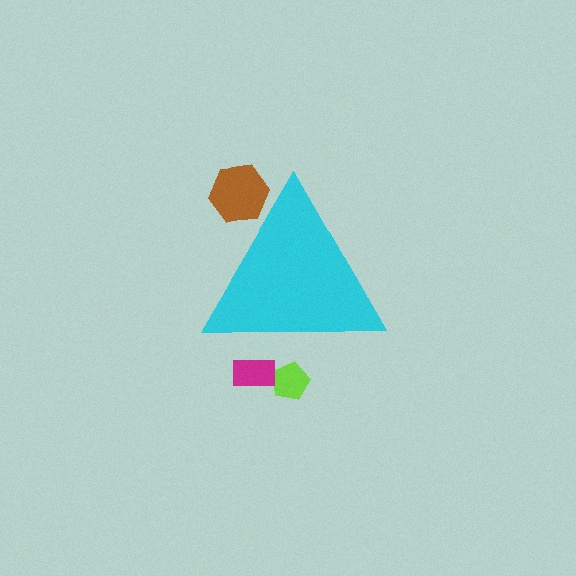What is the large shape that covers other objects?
A cyan triangle.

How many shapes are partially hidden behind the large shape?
3 shapes are partially hidden.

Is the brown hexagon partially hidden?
Yes, the brown hexagon is partially hidden behind the cyan triangle.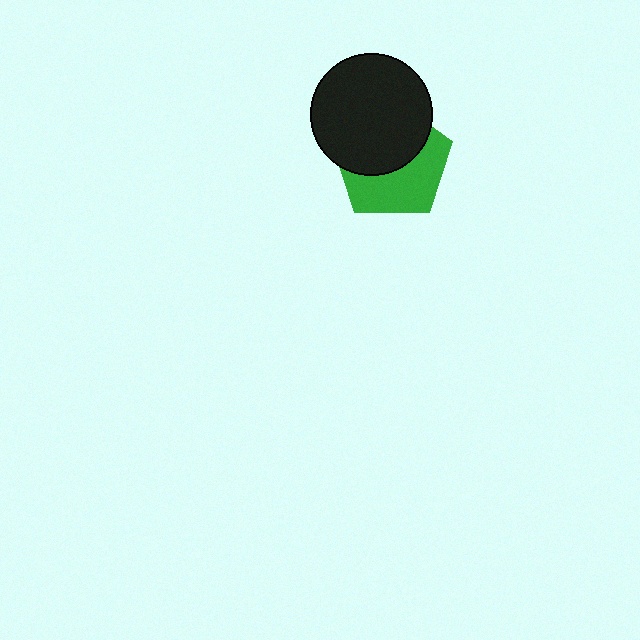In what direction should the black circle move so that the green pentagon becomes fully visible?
The black circle should move up. That is the shortest direction to clear the overlap and leave the green pentagon fully visible.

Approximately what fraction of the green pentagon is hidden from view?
Roughly 51% of the green pentagon is hidden behind the black circle.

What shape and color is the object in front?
The object in front is a black circle.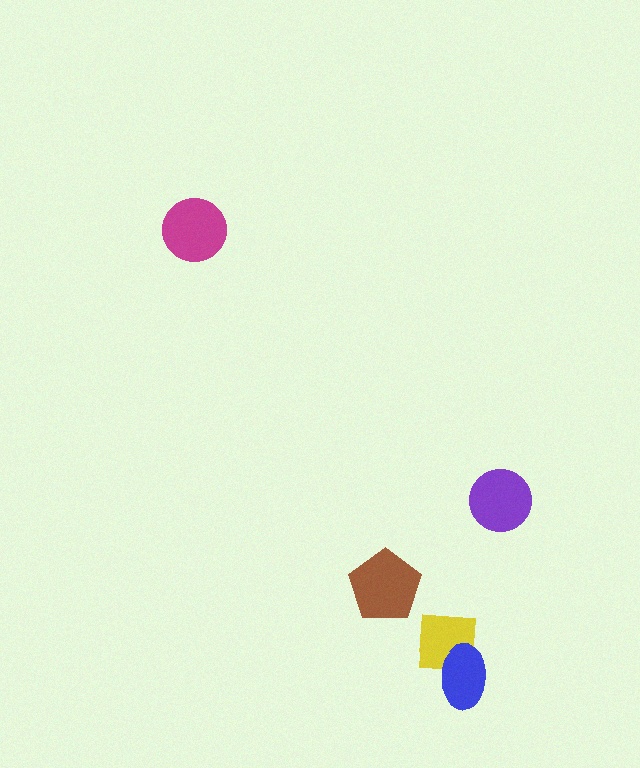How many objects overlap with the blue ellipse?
1 object overlaps with the blue ellipse.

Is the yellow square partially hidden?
Yes, it is partially covered by another shape.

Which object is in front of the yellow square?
The blue ellipse is in front of the yellow square.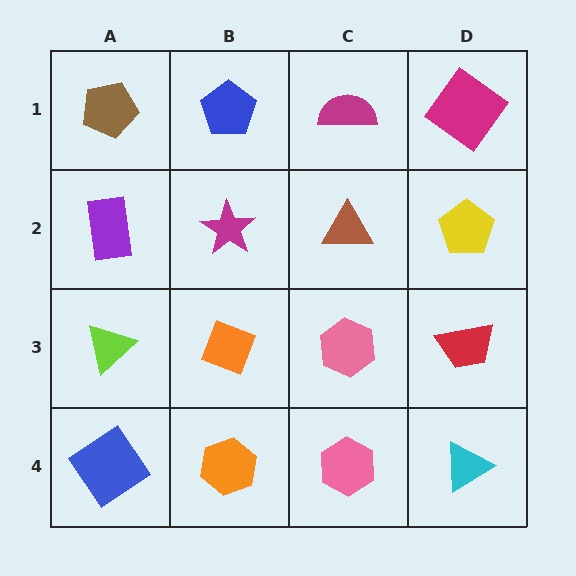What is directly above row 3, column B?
A magenta star.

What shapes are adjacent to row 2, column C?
A magenta semicircle (row 1, column C), a pink hexagon (row 3, column C), a magenta star (row 2, column B), a yellow pentagon (row 2, column D).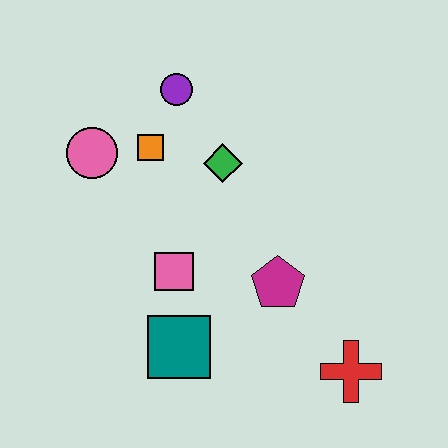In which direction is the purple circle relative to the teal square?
The purple circle is above the teal square.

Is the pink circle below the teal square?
No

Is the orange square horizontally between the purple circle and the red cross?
No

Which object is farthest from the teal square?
The purple circle is farthest from the teal square.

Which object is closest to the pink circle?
The orange square is closest to the pink circle.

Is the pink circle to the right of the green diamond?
No